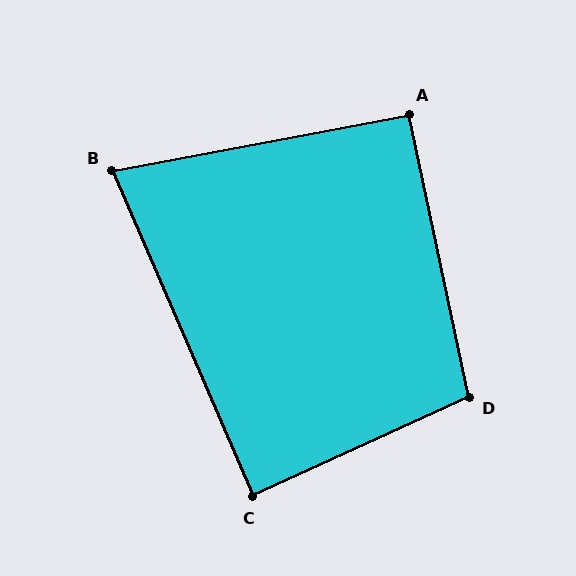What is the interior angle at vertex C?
Approximately 89 degrees (approximately right).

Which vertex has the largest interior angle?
D, at approximately 103 degrees.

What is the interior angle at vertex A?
Approximately 91 degrees (approximately right).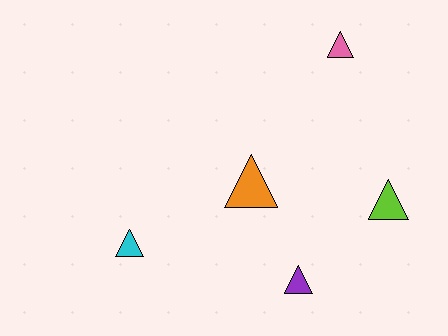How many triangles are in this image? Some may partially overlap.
There are 5 triangles.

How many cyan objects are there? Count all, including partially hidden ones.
There is 1 cyan object.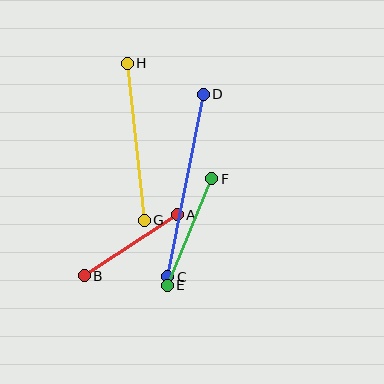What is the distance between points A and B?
The distance is approximately 112 pixels.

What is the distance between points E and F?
The distance is approximately 115 pixels.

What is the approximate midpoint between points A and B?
The midpoint is at approximately (131, 245) pixels.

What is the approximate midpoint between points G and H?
The midpoint is at approximately (136, 142) pixels.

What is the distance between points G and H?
The distance is approximately 158 pixels.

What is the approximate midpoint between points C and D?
The midpoint is at approximately (186, 186) pixels.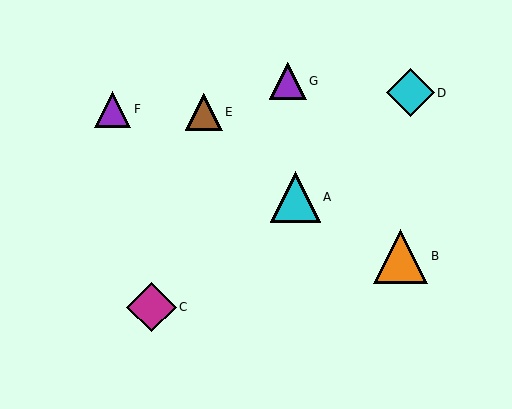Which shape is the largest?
The orange triangle (labeled B) is the largest.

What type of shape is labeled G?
Shape G is a purple triangle.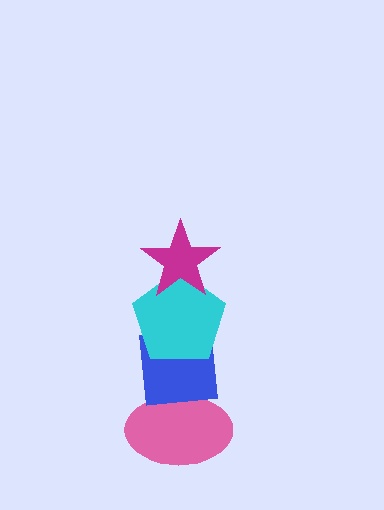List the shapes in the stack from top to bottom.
From top to bottom: the magenta star, the cyan pentagon, the blue square, the pink ellipse.